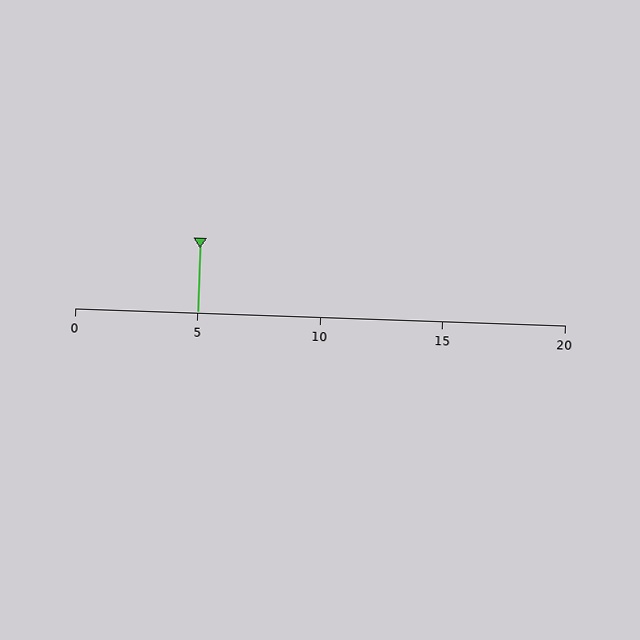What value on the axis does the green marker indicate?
The marker indicates approximately 5.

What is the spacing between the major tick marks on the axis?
The major ticks are spaced 5 apart.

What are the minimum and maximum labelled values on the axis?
The axis runs from 0 to 20.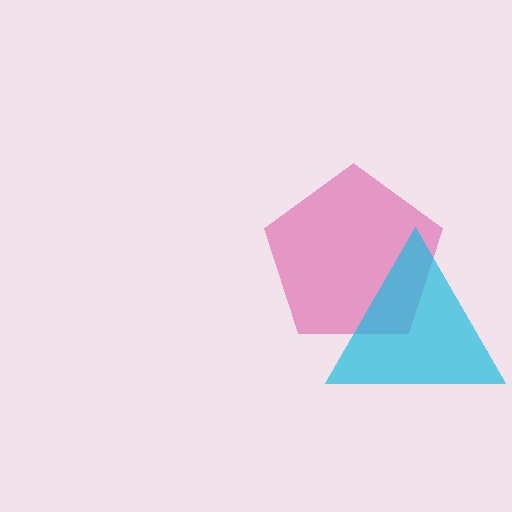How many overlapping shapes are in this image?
There are 2 overlapping shapes in the image.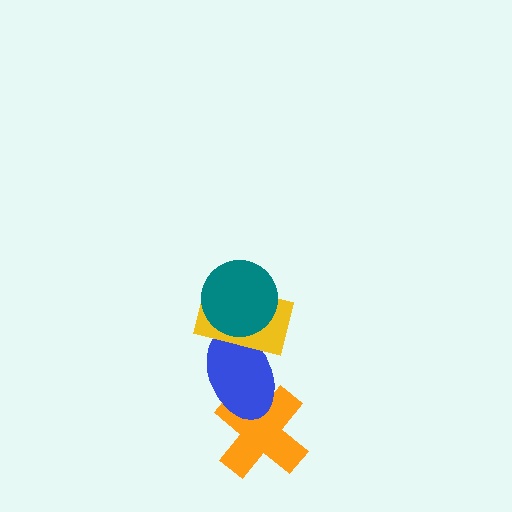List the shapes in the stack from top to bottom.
From top to bottom: the teal circle, the yellow rectangle, the blue ellipse, the orange cross.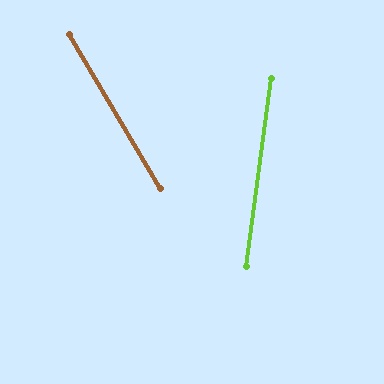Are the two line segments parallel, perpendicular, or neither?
Neither parallel nor perpendicular — they differ by about 38°.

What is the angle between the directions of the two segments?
Approximately 38 degrees.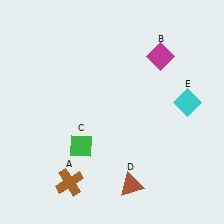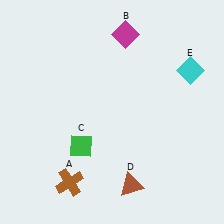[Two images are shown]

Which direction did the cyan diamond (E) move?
The cyan diamond (E) moved up.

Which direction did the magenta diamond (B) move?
The magenta diamond (B) moved left.